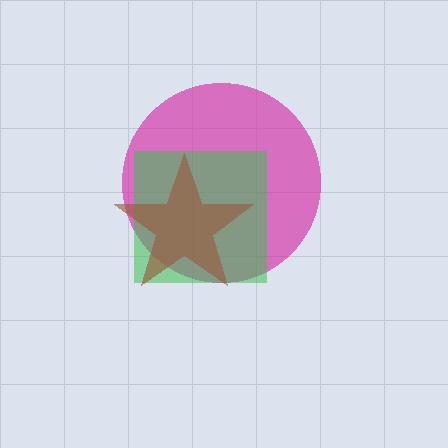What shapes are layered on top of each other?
The layered shapes are: a magenta circle, a green square, a brown star.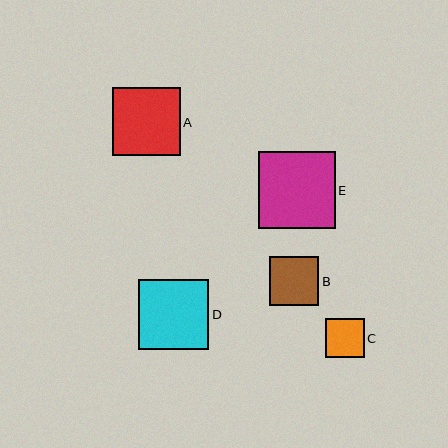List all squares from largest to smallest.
From largest to smallest: E, D, A, B, C.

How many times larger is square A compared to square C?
Square A is approximately 1.7 times the size of square C.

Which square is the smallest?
Square C is the smallest with a size of approximately 39 pixels.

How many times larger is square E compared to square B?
Square E is approximately 1.6 times the size of square B.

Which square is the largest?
Square E is the largest with a size of approximately 77 pixels.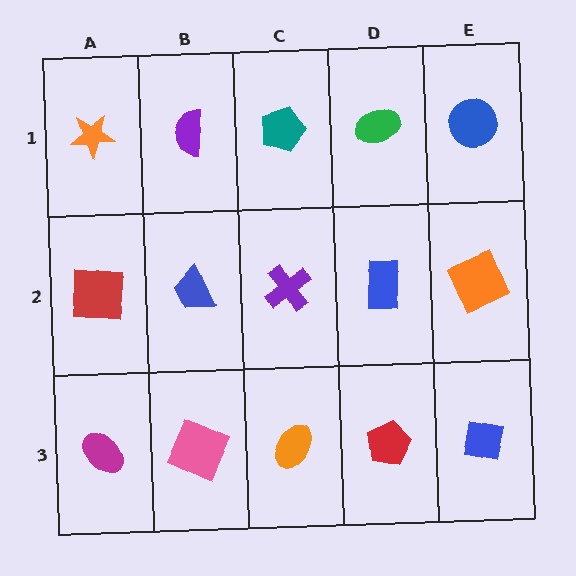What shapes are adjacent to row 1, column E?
An orange square (row 2, column E), a green ellipse (row 1, column D).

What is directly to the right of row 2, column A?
A blue trapezoid.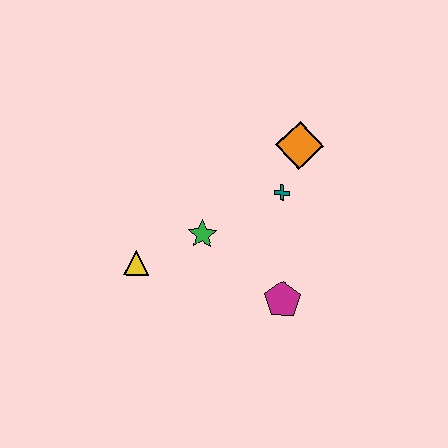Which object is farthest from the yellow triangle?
The orange diamond is farthest from the yellow triangle.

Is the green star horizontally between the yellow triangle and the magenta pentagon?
Yes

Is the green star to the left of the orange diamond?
Yes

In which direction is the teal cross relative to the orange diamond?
The teal cross is below the orange diamond.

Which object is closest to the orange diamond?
The teal cross is closest to the orange diamond.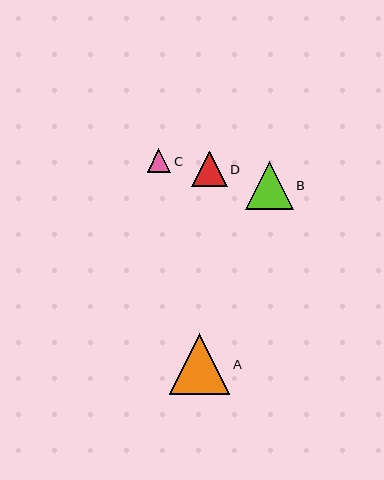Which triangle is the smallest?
Triangle C is the smallest with a size of approximately 23 pixels.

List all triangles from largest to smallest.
From largest to smallest: A, B, D, C.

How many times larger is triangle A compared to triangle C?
Triangle A is approximately 2.6 times the size of triangle C.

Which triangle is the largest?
Triangle A is the largest with a size of approximately 61 pixels.